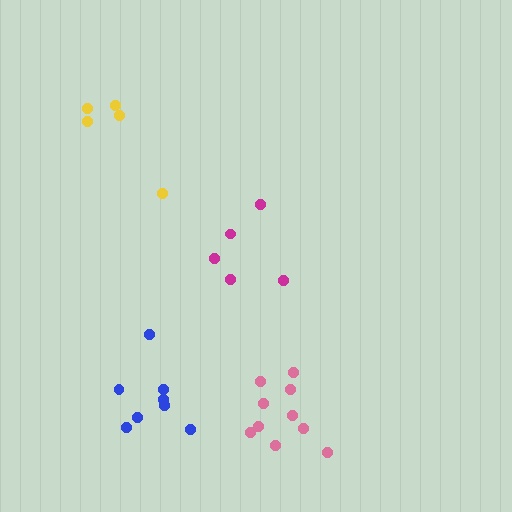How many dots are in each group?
Group 1: 5 dots, Group 2: 10 dots, Group 3: 5 dots, Group 4: 8 dots (28 total).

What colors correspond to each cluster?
The clusters are colored: magenta, pink, yellow, blue.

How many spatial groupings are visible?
There are 4 spatial groupings.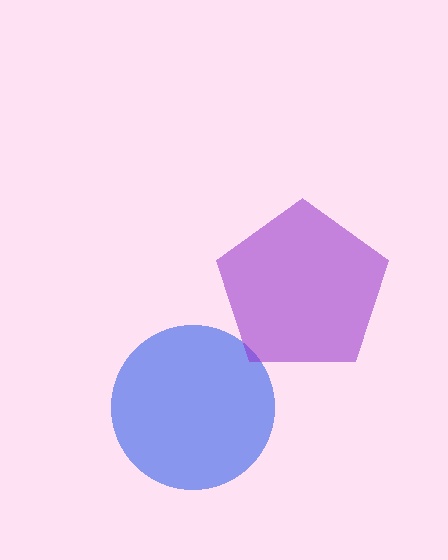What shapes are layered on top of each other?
The layered shapes are: a blue circle, a purple pentagon.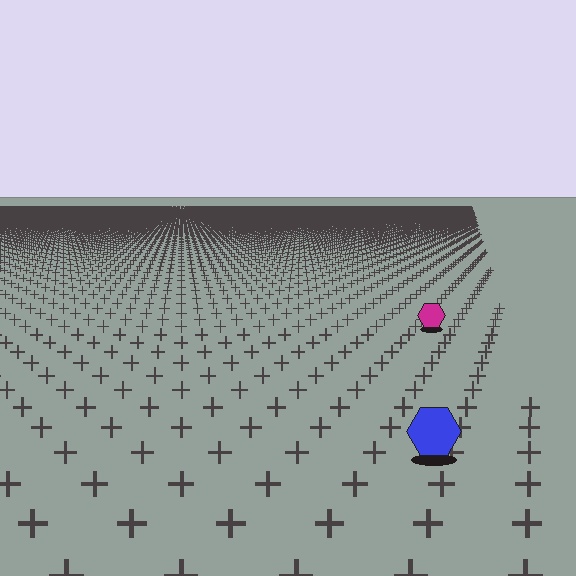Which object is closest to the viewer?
The blue hexagon is closest. The texture marks near it are larger and more spread out.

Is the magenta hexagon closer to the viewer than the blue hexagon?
No. The blue hexagon is closer — you can tell from the texture gradient: the ground texture is coarser near it.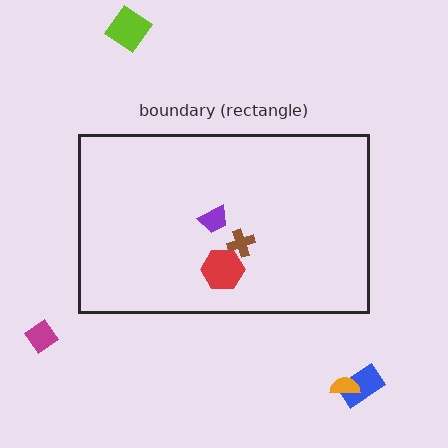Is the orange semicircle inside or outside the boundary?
Outside.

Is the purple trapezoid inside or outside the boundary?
Inside.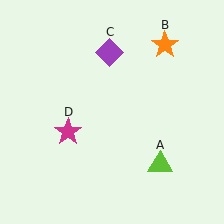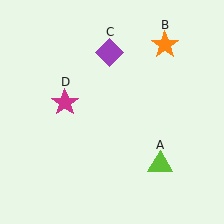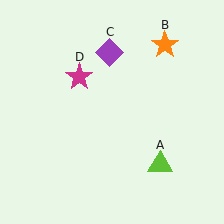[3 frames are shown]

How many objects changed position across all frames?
1 object changed position: magenta star (object D).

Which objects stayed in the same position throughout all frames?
Lime triangle (object A) and orange star (object B) and purple diamond (object C) remained stationary.